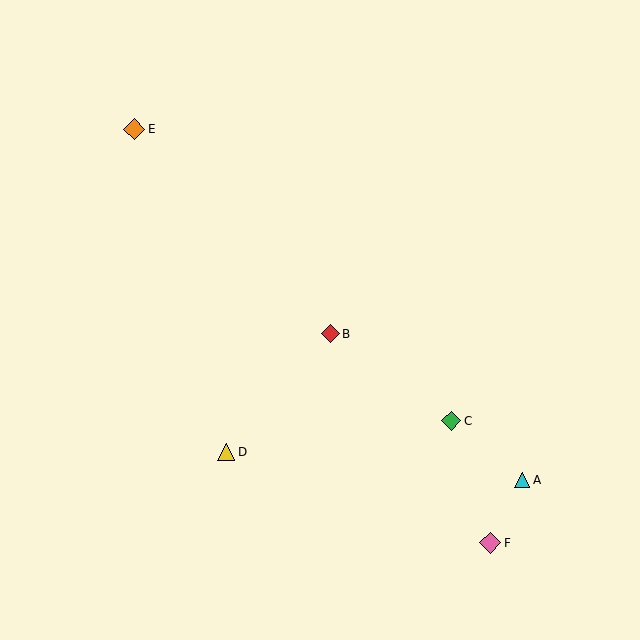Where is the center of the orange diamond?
The center of the orange diamond is at (134, 129).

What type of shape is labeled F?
Shape F is a pink diamond.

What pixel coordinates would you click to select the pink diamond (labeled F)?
Click at (490, 543) to select the pink diamond F.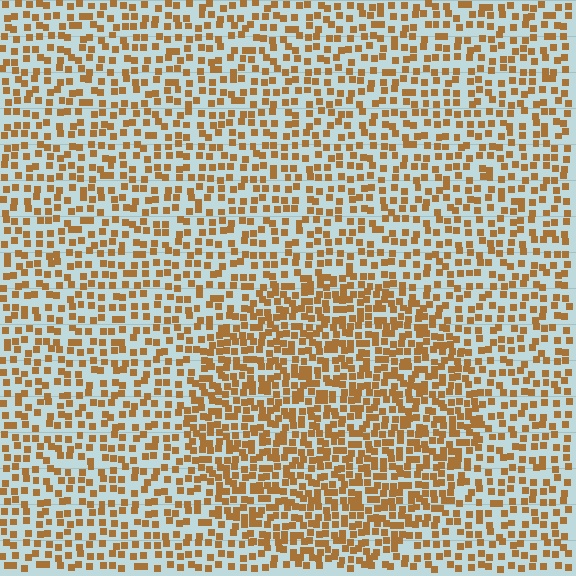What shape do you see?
I see a circle.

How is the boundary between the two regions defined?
The boundary is defined by a change in element density (approximately 1.7x ratio). All elements are the same color, size, and shape.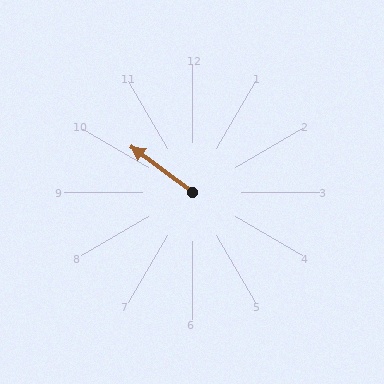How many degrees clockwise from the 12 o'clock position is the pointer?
Approximately 307 degrees.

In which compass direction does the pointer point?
Northwest.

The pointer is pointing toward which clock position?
Roughly 10 o'clock.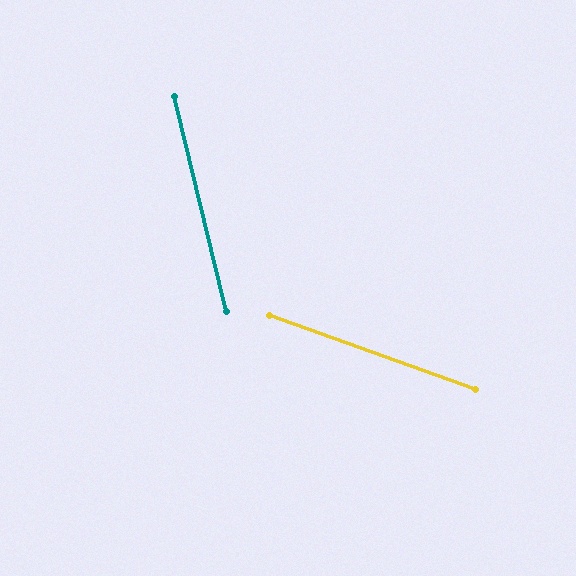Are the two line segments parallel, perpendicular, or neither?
Neither parallel nor perpendicular — they differ by about 56°.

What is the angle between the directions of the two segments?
Approximately 56 degrees.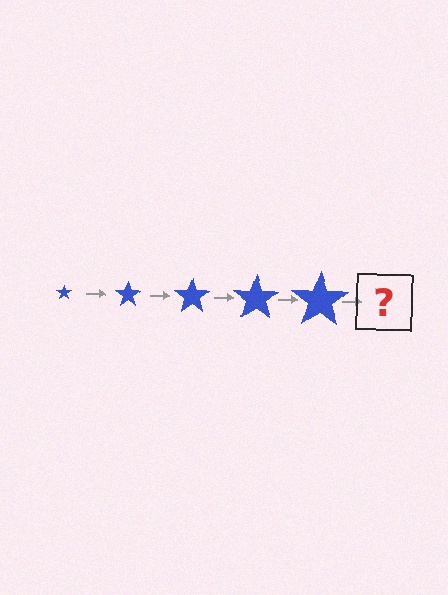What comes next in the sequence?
The next element should be a blue star, larger than the previous one.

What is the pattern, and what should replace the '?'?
The pattern is that the star gets progressively larger each step. The '?' should be a blue star, larger than the previous one.